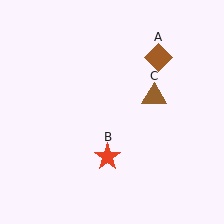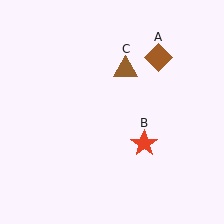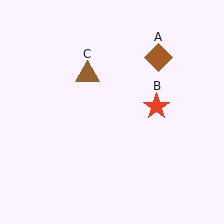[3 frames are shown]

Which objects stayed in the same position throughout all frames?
Brown diamond (object A) remained stationary.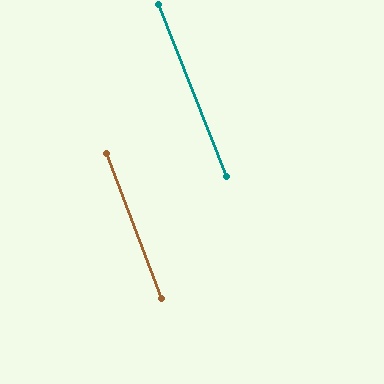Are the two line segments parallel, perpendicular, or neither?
Parallel — their directions differ by only 0.7°.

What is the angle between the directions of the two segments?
Approximately 1 degree.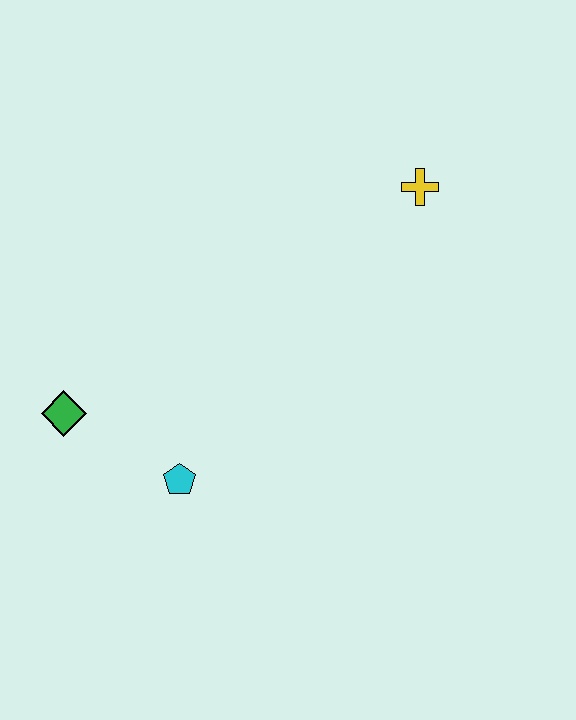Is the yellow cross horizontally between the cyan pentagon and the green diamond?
No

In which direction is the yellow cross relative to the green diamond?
The yellow cross is to the right of the green diamond.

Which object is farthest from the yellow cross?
The green diamond is farthest from the yellow cross.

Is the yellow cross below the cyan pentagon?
No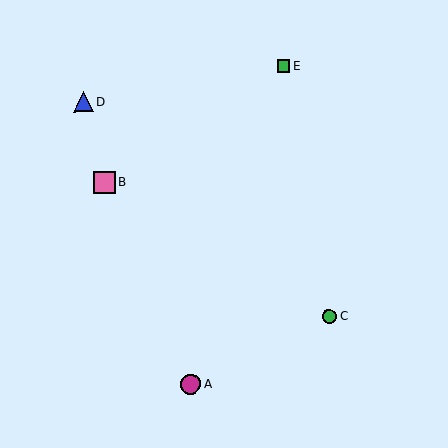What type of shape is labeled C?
Shape C is a green circle.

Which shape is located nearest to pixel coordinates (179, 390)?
The magenta circle (labeled A) at (190, 384) is nearest to that location.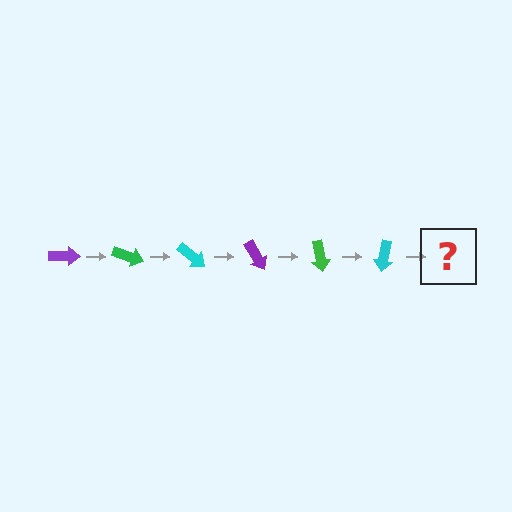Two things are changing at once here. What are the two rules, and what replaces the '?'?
The two rules are that it rotates 20 degrees each step and the color cycles through purple, green, and cyan. The '?' should be a purple arrow, rotated 120 degrees from the start.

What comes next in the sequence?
The next element should be a purple arrow, rotated 120 degrees from the start.